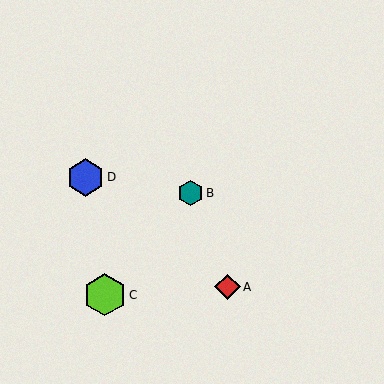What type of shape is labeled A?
Shape A is a red diamond.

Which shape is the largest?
The lime hexagon (labeled C) is the largest.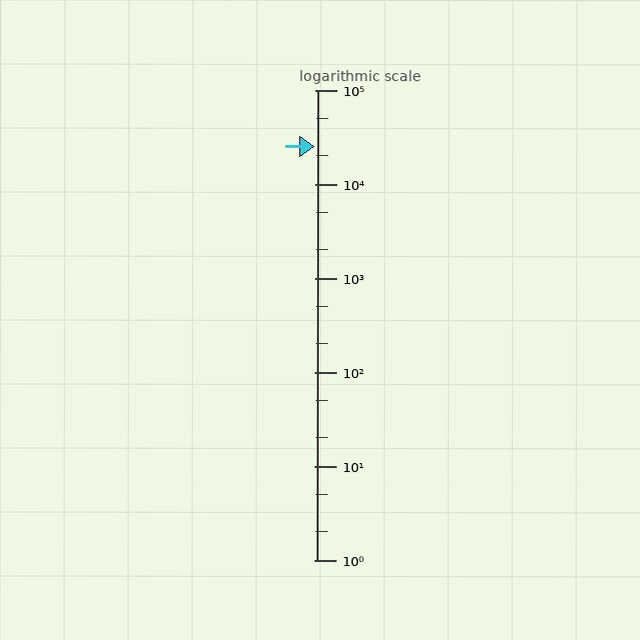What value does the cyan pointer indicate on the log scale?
The pointer indicates approximately 25000.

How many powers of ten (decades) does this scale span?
The scale spans 5 decades, from 1 to 100000.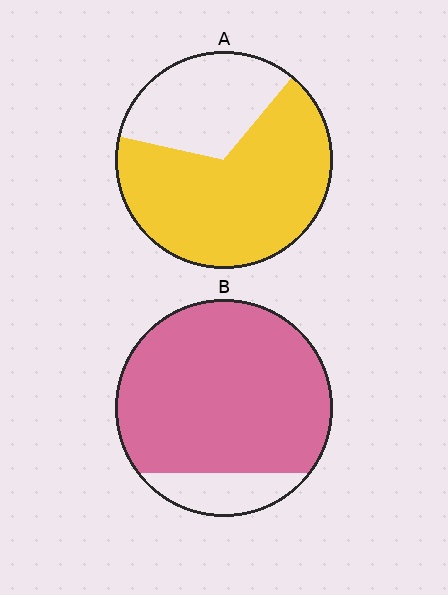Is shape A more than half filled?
Yes.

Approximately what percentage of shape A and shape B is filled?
A is approximately 70% and B is approximately 85%.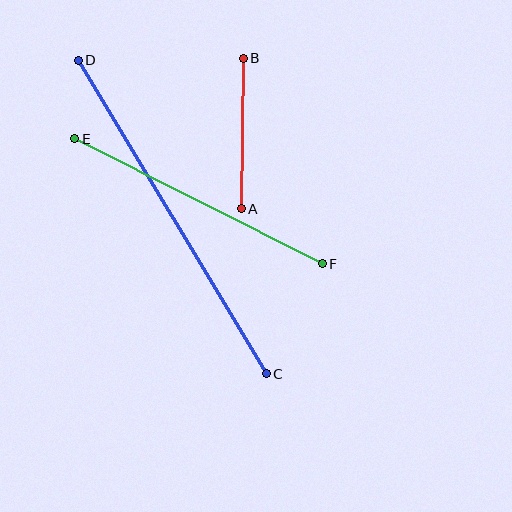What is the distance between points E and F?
The distance is approximately 277 pixels.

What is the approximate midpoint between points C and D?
The midpoint is at approximately (172, 217) pixels.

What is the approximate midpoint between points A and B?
The midpoint is at approximately (242, 134) pixels.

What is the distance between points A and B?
The distance is approximately 151 pixels.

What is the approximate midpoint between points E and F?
The midpoint is at approximately (198, 201) pixels.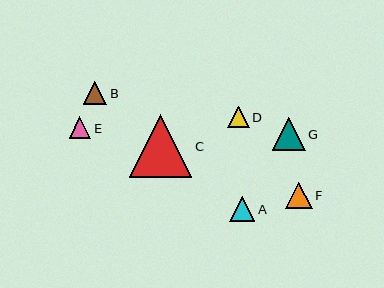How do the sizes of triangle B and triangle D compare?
Triangle B and triangle D are approximately the same size.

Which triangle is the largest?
Triangle C is the largest with a size of approximately 63 pixels.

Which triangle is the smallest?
Triangle D is the smallest with a size of approximately 21 pixels.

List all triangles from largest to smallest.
From largest to smallest: C, G, F, A, B, E, D.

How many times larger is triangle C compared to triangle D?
Triangle C is approximately 2.9 times the size of triangle D.